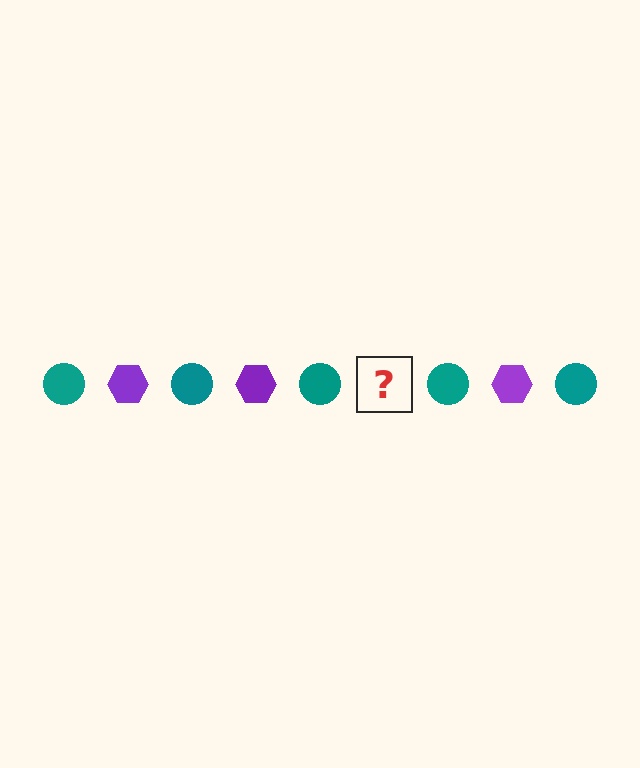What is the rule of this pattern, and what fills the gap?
The rule is that the pattern alternates between teal circle and purple hexagon. The gap should be filled with a purple hexagon.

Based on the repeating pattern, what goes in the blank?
The blank should be a purple hexagon.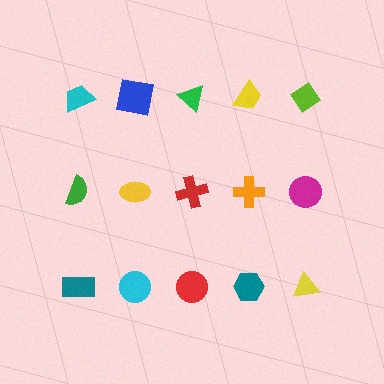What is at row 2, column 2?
A yellow ellipse.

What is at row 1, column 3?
A green triangle.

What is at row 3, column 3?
A red circle.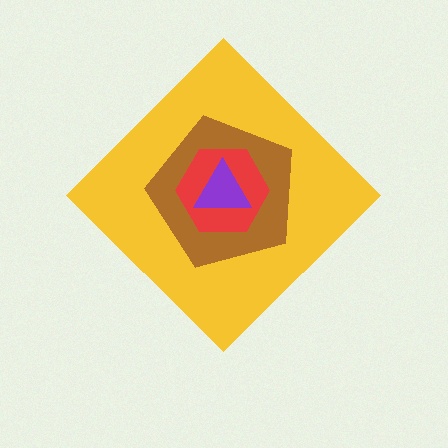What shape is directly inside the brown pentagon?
The red hexagon.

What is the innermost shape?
The purple triangle.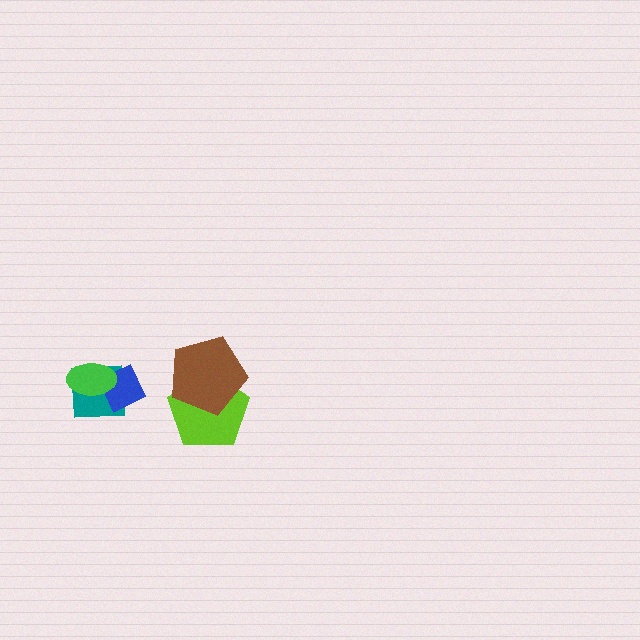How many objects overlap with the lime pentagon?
1 object overlaps with the lime pentagon.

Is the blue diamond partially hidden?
Yes, it is partially covered by another shape.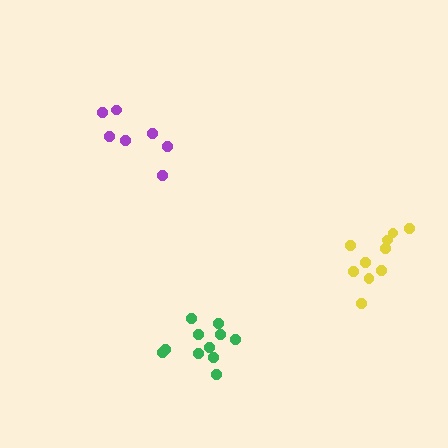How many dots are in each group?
Group 1: 11 dots, Group 2: 10 dots, Group 3: 7 dots (28 total).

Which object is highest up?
The purple cluster is topmost.